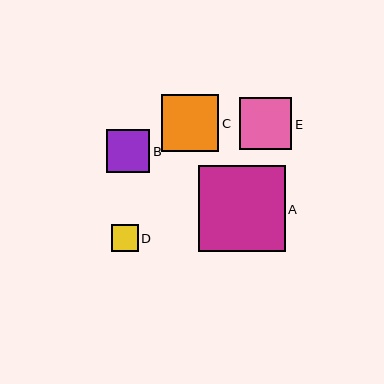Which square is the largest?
Square A is the largest with a size of approximately 87 pixels.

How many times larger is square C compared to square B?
Square C is approximately 1.3 times the size of square B.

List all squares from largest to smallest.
From largest to smallest: A, C, E, B, D.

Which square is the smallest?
Square D is the smallest with a size of approximately 27 pixels.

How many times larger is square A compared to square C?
Square A is approximately 1.5 times the size of square C.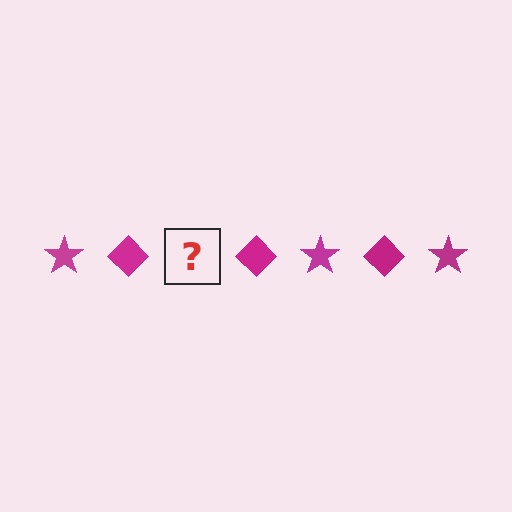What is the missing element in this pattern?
The missing element is a magenta star.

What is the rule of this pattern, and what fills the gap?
The rule is that the pattern cycles through star, diamond shapes in magenta. The gap should be filled with a magenta star.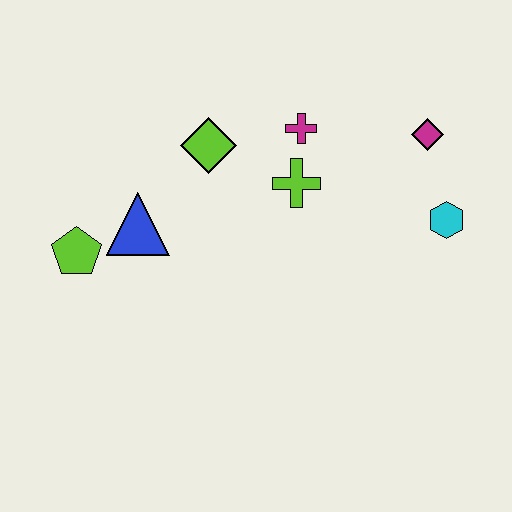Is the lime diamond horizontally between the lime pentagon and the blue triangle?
No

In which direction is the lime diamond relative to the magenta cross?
The lime diamond is to the left of the magenta cross.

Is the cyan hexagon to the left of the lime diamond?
No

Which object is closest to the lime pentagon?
The blue triangle is closest to the lime pentagon.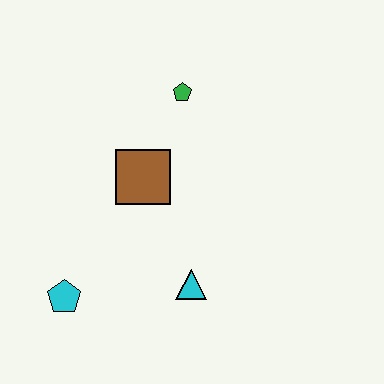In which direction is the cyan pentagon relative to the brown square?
The cyan pentagon is below the brown square.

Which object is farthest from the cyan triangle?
The green pentagon is farthest from the cyan triangle.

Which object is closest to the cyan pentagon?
The cyan triangle is closest to the cyan pentagon.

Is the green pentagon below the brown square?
No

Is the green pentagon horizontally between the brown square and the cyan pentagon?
No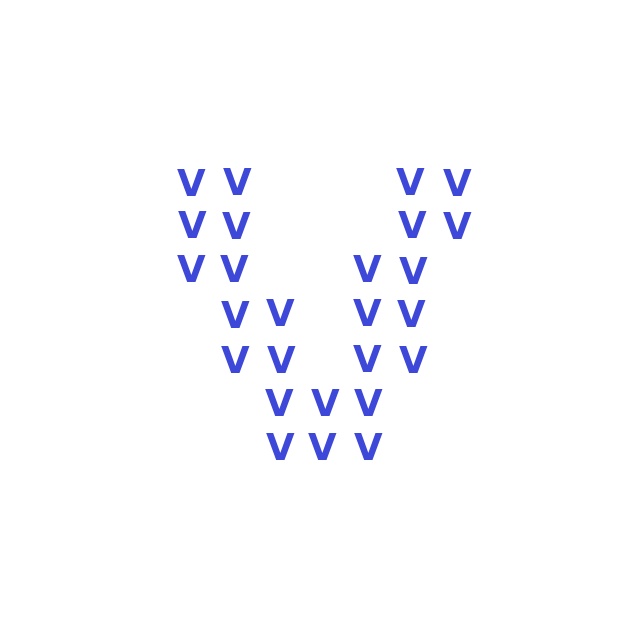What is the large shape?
The large shape is the letter V.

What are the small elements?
The small elements are letter V's.